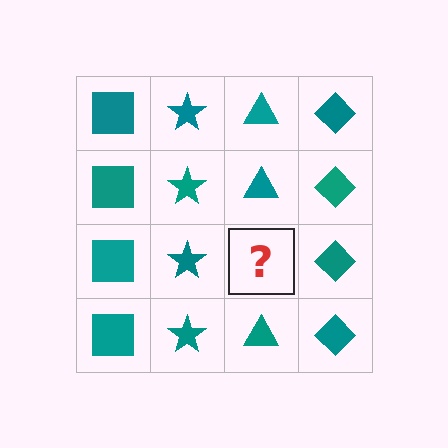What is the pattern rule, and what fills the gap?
The rule is that each column has a consistent shape. The gap should be filled with a teal triangle.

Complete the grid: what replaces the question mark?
The question mark should be replaced with a teal triangle.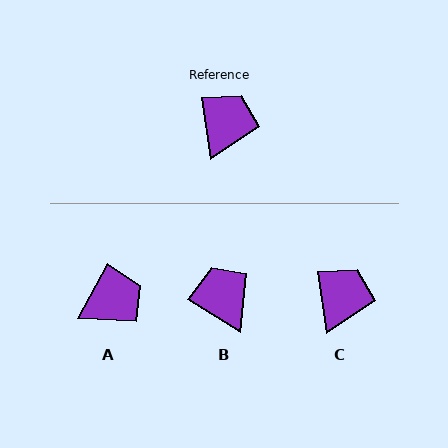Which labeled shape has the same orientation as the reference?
C.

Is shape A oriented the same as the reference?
No, it is off by about 37 degrees.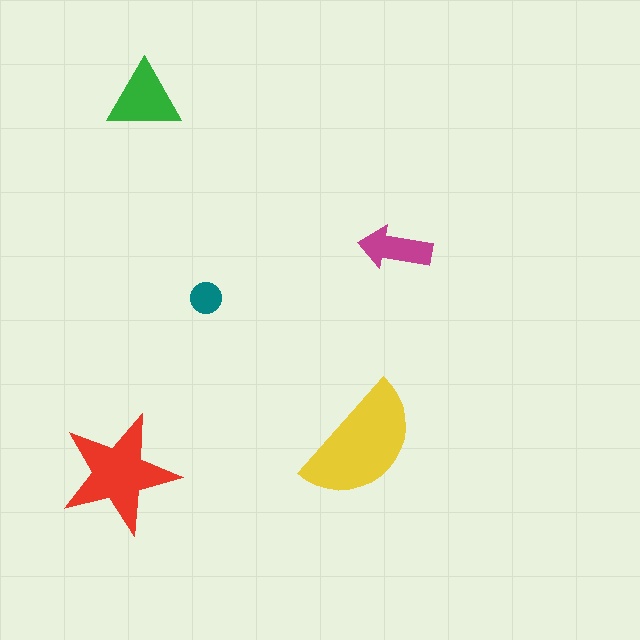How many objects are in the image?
There are 5 objects in the image.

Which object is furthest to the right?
The magenta arrow is rightmost.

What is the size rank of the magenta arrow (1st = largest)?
4th.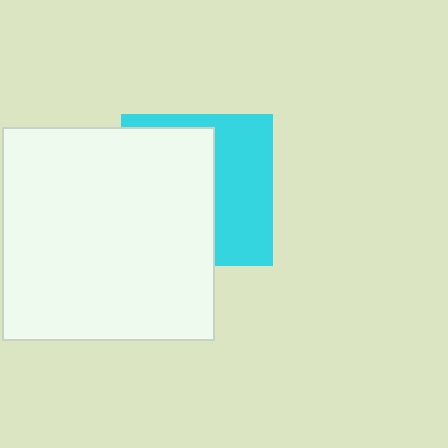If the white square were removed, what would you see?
You would see the complete cyan square.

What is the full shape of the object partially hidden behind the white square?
The partially hidden object is a cyan square.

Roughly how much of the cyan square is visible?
A small part of it is visible (roughly 44%).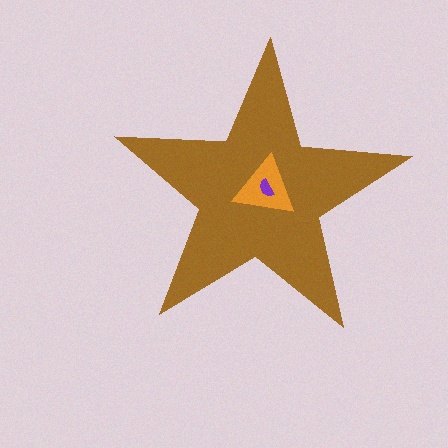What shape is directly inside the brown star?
The orange triangle.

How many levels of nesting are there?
3.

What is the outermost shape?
The brown star.